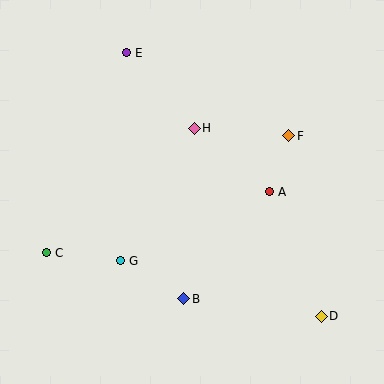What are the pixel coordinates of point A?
Point A is at (270, 192).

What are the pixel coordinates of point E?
Point E is at (127, 53).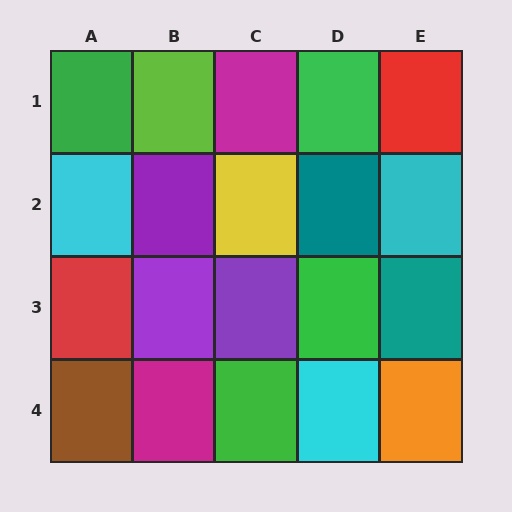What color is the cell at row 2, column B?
Purple.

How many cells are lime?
1 cell is lime.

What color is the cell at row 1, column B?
Lime.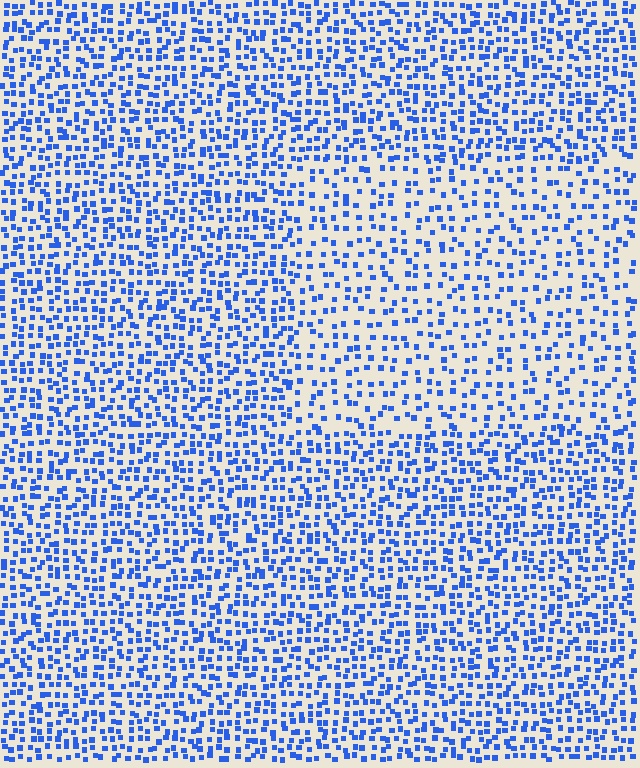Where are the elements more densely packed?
The elements are more densely packed outside the rectangle boundary.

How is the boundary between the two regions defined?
The boundary is defined by a change in element density (approximately 1.7x ratio). All elements are the same color, size, and shape.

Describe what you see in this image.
The image contains small blue elements arranged at two different densities. A rectangle-shaped region is visible where the elements are less densely packed than the surrounding area.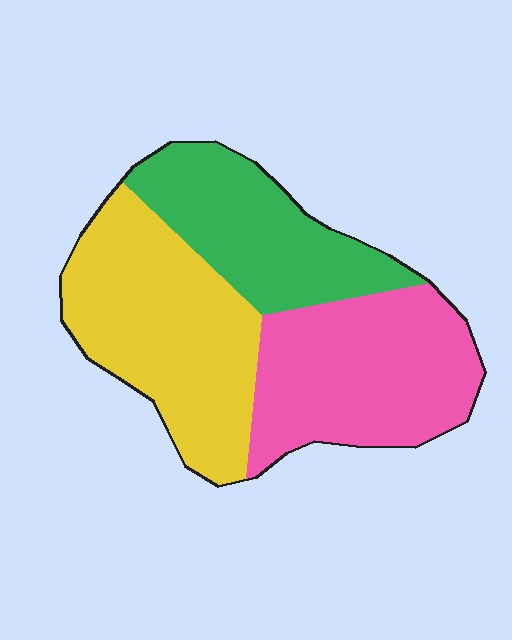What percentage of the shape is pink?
Pink covers roughly 35% of the shape.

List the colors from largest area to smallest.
From largest to smallest: yellow, pink, green.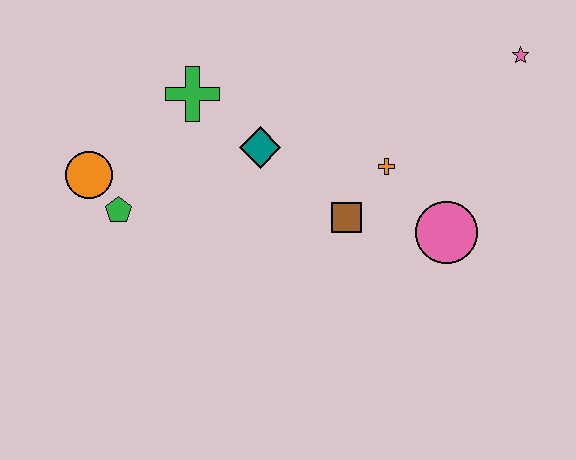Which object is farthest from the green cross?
The pink star is farthest from the green cross.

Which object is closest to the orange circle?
The green pentagon is closest to the orange circle.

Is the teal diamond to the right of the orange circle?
Yes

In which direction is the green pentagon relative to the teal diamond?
The green pentagon is to the left of the teal diamond.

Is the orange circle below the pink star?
Yes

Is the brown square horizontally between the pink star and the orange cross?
No